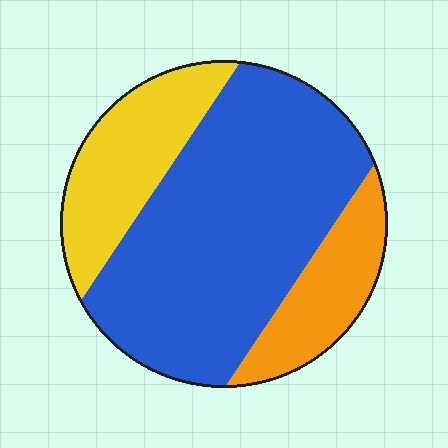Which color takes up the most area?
Blue, at roughly 60%.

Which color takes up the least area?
Orange, at roughly 15%.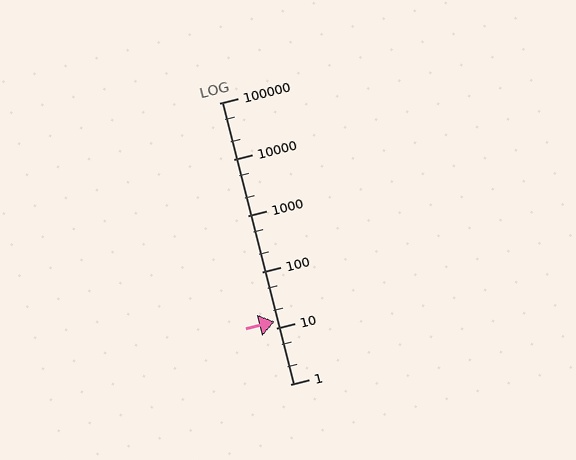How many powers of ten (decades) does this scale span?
The scale spans 5 decades, from 1 to 100000.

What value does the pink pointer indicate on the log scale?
The pointer indicates approximately 13.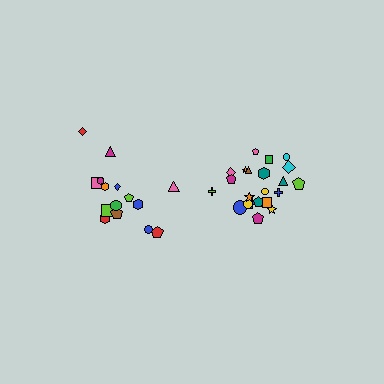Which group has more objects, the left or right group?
The right group.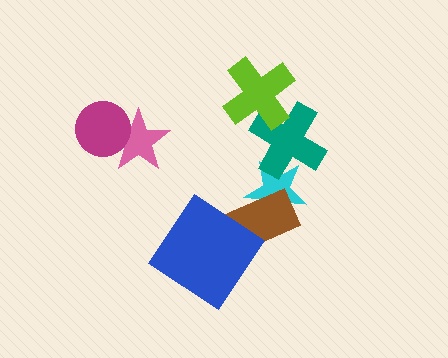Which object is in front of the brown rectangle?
The blue diamond is in front of the brown rectangle.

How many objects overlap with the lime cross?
1 object overlaps with the lime cross.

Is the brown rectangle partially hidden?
Yes, it is partially covered by another shape.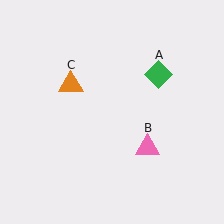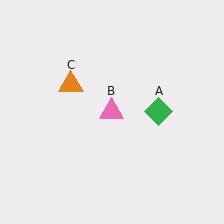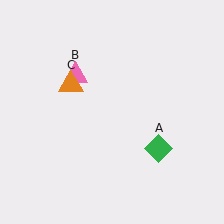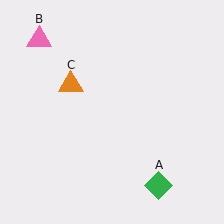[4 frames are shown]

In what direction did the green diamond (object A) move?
The green diamond (object A) moved down.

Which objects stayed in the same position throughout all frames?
Orange triangle (object C) remained stationary.